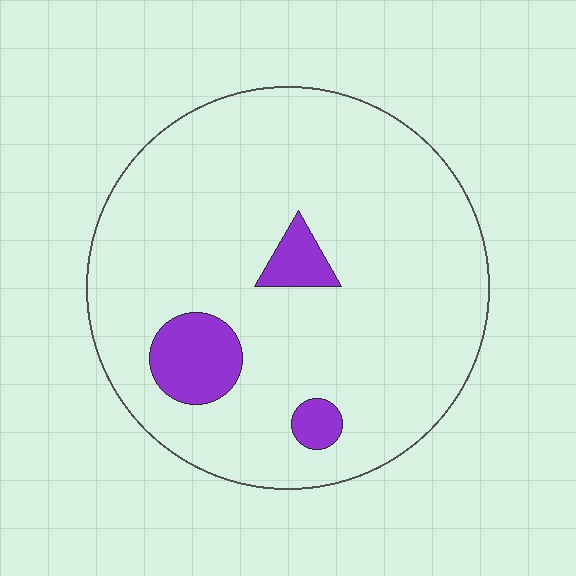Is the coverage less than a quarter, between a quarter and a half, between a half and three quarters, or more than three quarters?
Less than a quarter.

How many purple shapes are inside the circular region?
3.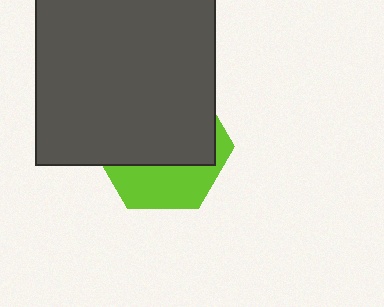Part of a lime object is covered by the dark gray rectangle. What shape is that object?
It is a hexagon.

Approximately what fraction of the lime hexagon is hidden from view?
Roughly 64% of the lime hexagon is hidden behind the dark gray rectangle.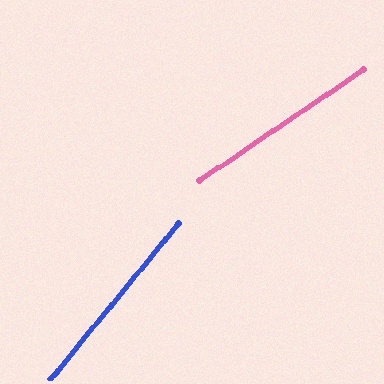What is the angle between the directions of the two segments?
Approximately 17 degrees.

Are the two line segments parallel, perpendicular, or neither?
Neither parallel nor perpendicular — they differ by about 17°.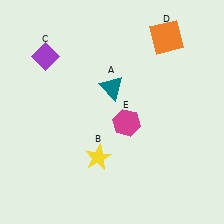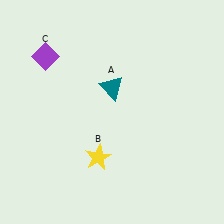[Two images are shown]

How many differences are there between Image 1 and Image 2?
There are 2 differences between the two images.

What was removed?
The orange square (D), the magenta hexagon (E) were removed in Image 2.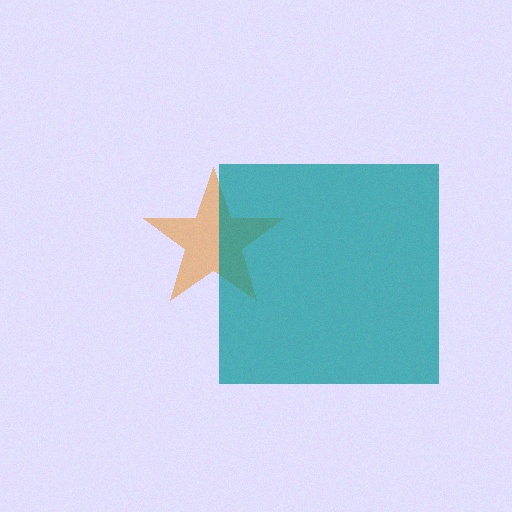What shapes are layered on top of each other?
The layered shapes are: an orange star, a teal square.